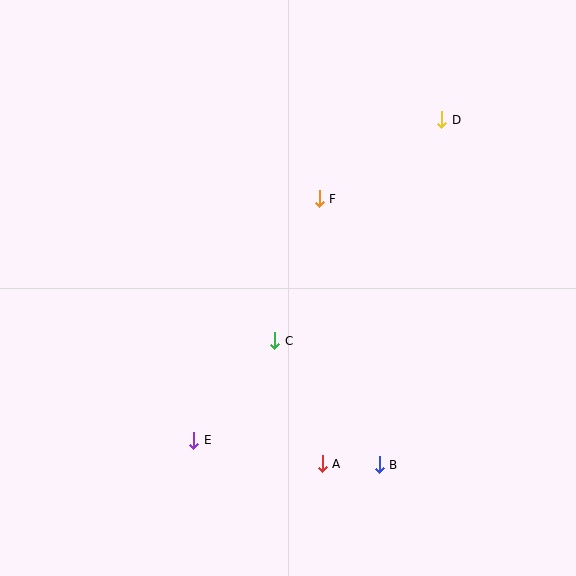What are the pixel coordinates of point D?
Point D is at (442, 120).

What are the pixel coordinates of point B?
Point B is at (379, 465).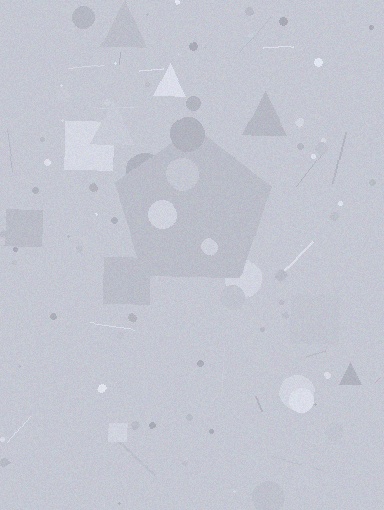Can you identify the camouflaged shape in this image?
The camouflaged shape is a pentagon.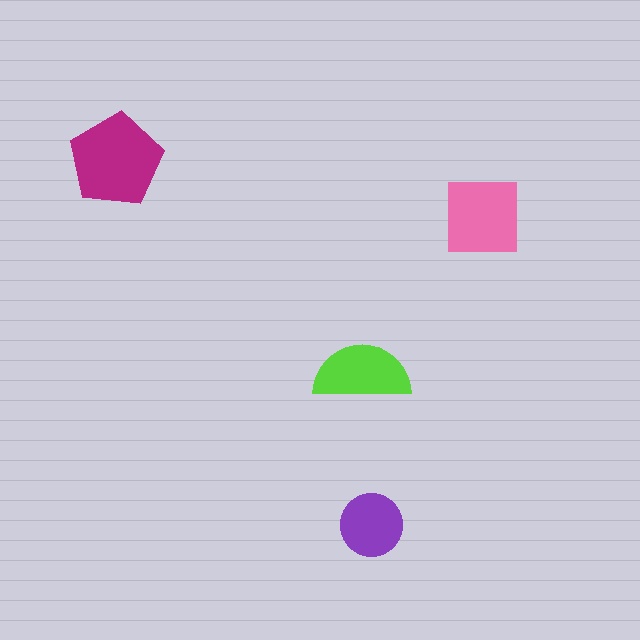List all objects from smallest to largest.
The purple circle, the lime semicircle, the pink square, the magenta pentagon.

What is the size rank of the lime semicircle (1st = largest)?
3rd.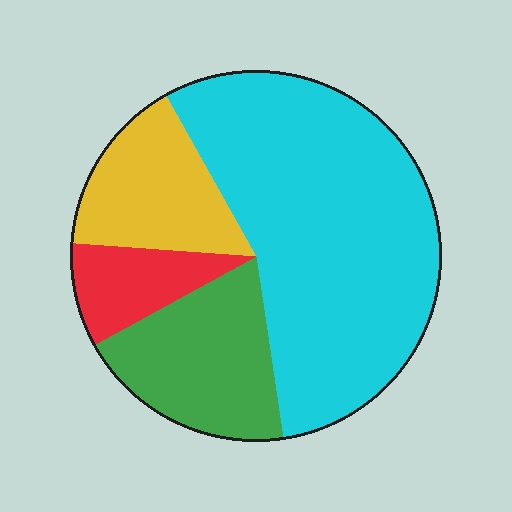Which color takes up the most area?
Cyan, at roughly 55%.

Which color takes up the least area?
Red, at roughly 10%.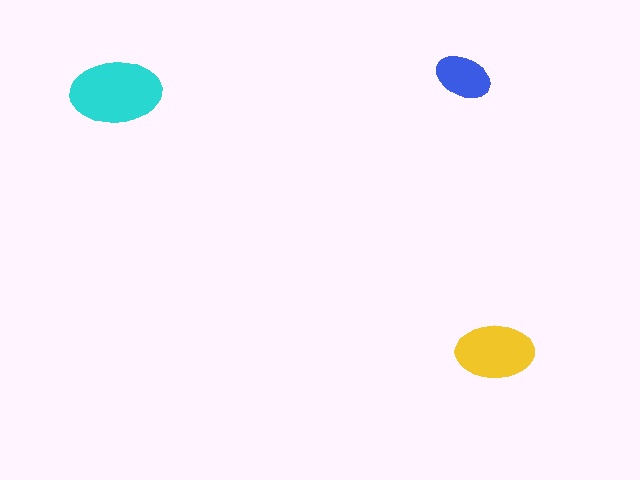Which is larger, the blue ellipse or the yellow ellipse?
The yellow one.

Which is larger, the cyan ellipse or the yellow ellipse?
The cyan one.